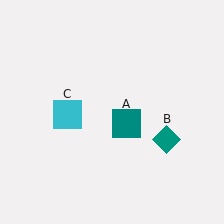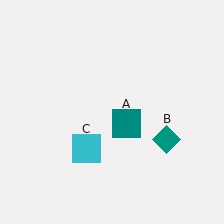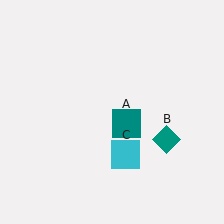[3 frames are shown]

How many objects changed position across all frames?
1 object changed position: cyan square (object C).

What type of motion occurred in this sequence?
The cyan square (object C) rotated counterclockwise around the center of the scene.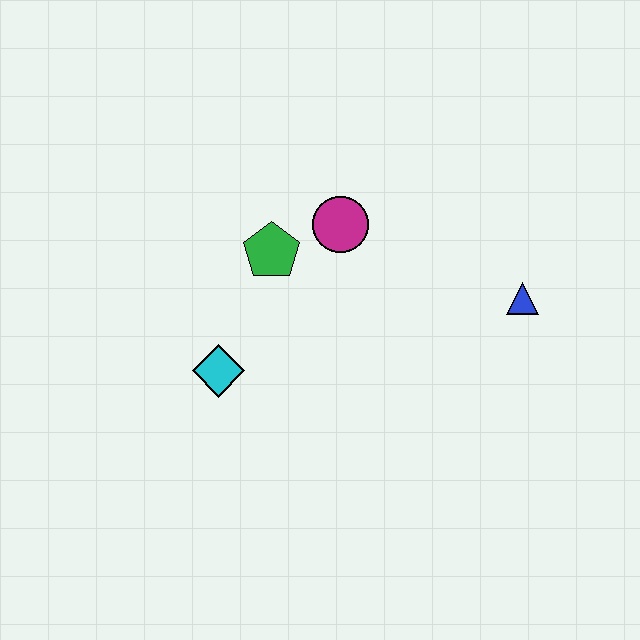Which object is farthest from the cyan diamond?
The blue triangle is farthest from the cyan diamond.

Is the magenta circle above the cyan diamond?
Yes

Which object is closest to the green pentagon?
The magenta circle is closest to the green pentagon.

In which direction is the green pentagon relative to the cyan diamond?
The green pentagon is above the cyan diamond.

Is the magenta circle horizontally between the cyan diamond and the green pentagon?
No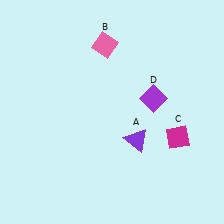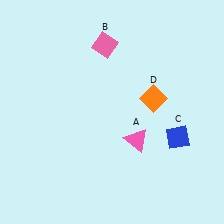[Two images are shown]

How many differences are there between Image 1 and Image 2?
There are 3 differences between the two images.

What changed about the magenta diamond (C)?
In Image 1, C is magenta. In Image 2, it changed to blue.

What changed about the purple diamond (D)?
In Image 1, D is purple. In Image 2, it changed to orange.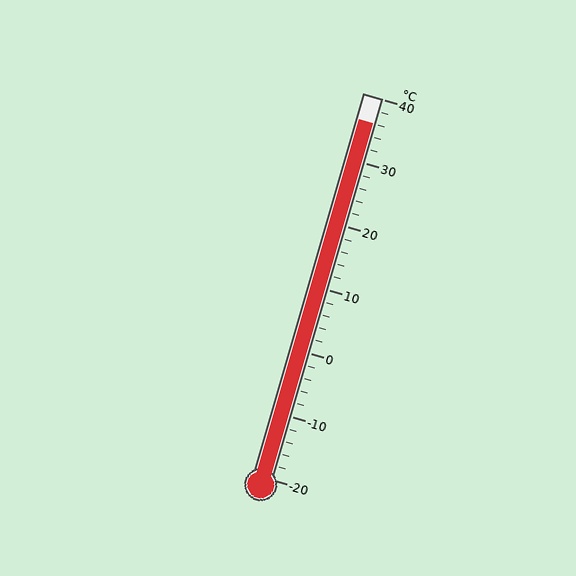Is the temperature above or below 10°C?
The temperature is above 10°C.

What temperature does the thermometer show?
The thermometer shows approximately 36°C.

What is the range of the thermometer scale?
The thermometer scale ranges from -20°C to 40°C.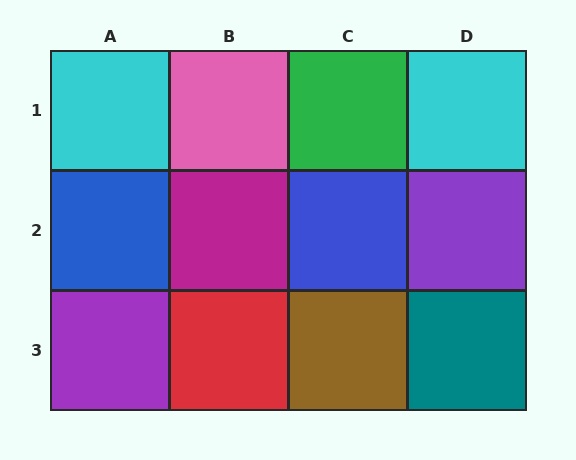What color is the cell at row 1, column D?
Cyan.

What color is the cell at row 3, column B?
Red.